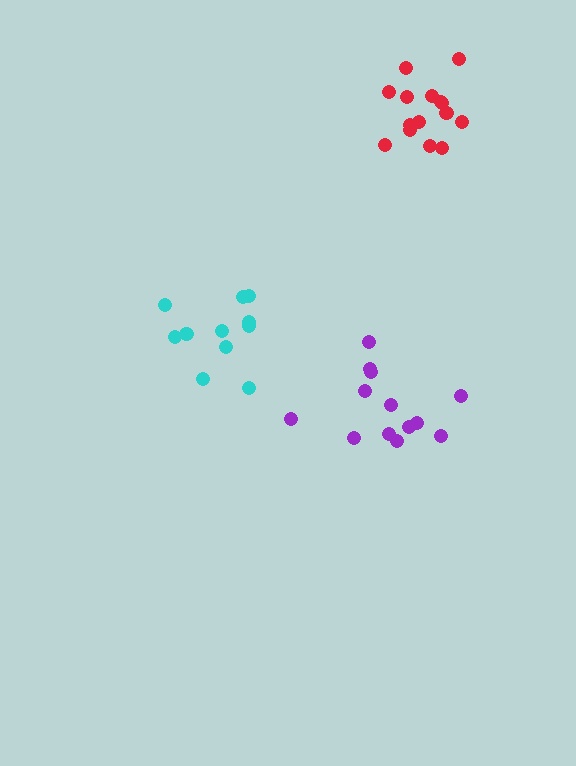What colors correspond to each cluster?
The clusters are colored: purple, red, cyan.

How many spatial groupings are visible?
There are 3 spatial groupings.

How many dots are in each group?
Group 1: 13 dots, Group 2: 15 dots, Group 3: 11 dots (39 total).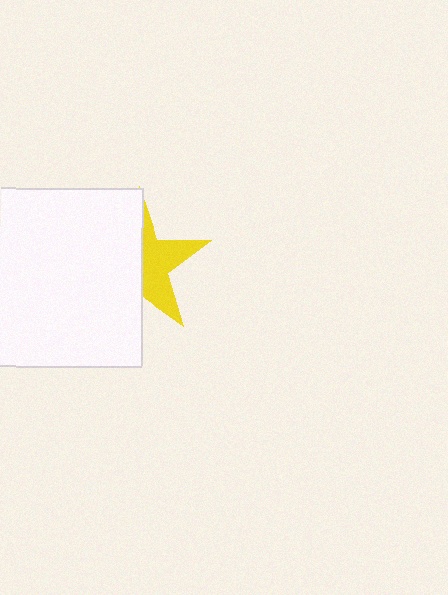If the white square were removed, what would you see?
You would see the complete yellow star.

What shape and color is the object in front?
The object in front is a white square.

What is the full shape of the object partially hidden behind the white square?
The partially hidden object is a yellow star.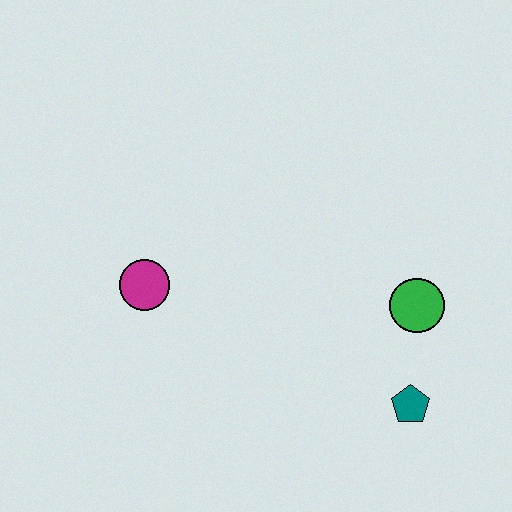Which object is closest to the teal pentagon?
The green circle is closest to the teal pentagon.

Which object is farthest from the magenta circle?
The teal pentagon is farthest from the magenta circle.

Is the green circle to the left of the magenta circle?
No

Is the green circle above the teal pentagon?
Yes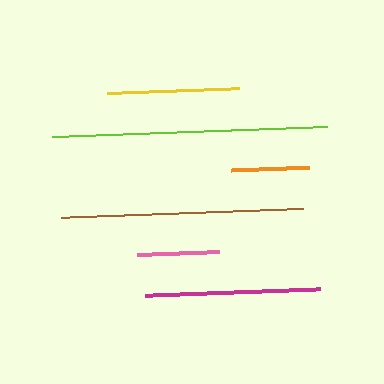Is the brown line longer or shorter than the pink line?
The brown line is longer than the pink line.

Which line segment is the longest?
The lime line is the longest at approximately 275 pixels.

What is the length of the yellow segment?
The yellow segment is approximately 133 pixels long.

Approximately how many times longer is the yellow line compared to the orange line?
The yellow line is approximately 1.7 times the length of the orange line.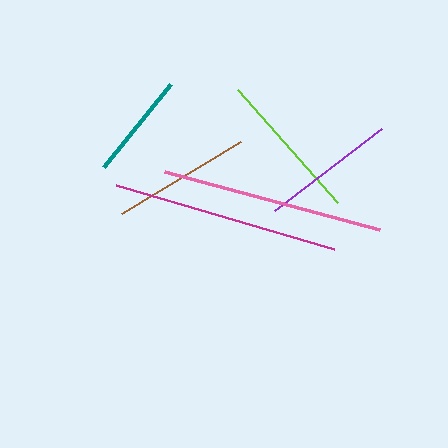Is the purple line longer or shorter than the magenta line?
The magenta line is longer than the purple line.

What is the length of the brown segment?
The brown segment is approximately 139 pixels long.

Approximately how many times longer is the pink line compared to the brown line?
The pink line is approximately 1.6 times the length of the brown line.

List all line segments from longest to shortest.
From longest to shortest: magenta, pink, lime, brown, purple, teal.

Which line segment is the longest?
The magenta line is the longest at approximately 227 pixels.